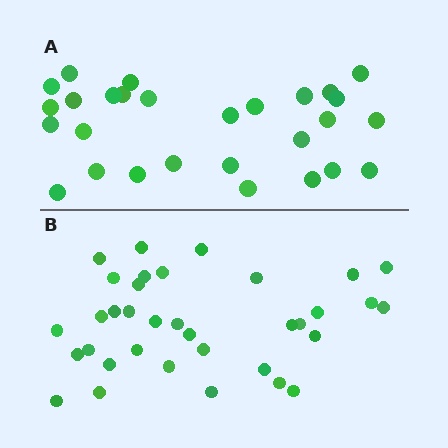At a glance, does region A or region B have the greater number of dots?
Region B (the bottom region) has more dots.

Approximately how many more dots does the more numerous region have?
Region B has roughly 8 or so more dots than region A.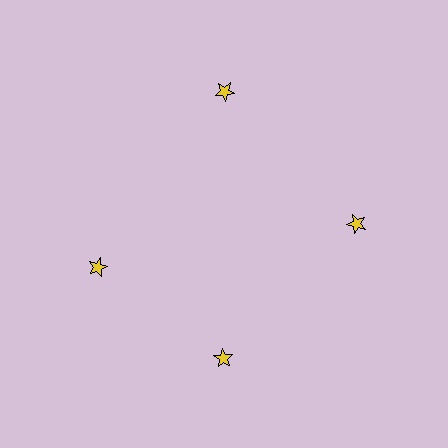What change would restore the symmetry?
The symmetry would be restored by rotating it back into even spacing with its neighbors so that all 4 stars sit at equal angles and equal distance from the center.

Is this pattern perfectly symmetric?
No. The 4 yellow stars are arranged in a ring, but one element near the 9 o'clock position is rotated out of alignment along the ring, breaking the 4-fold rotational symmetry.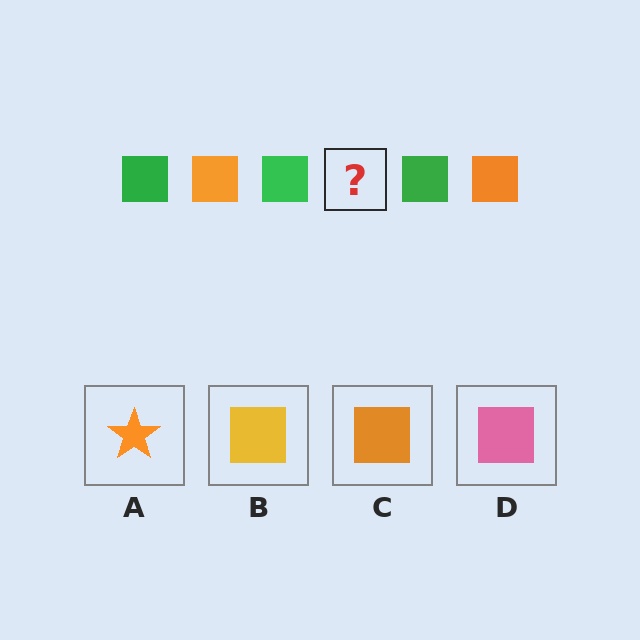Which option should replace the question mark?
Option C.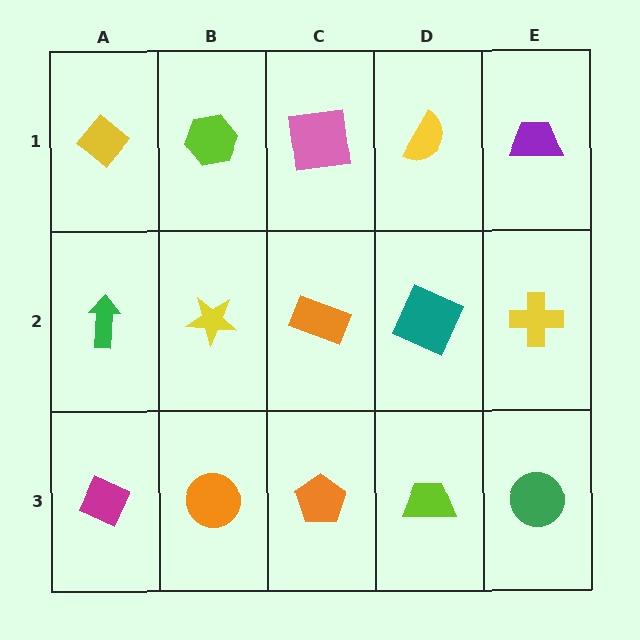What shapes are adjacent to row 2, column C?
A pink square (row 1, column C), an orange pentagon (row 3, column C), a yellow star (row 2, column B), a teal square (row 2, column D).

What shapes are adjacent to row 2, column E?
A purple trapezoid (row 1, column E), a green circle (row 3, column E), a teal square (row 2, column D).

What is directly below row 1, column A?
A green arrow.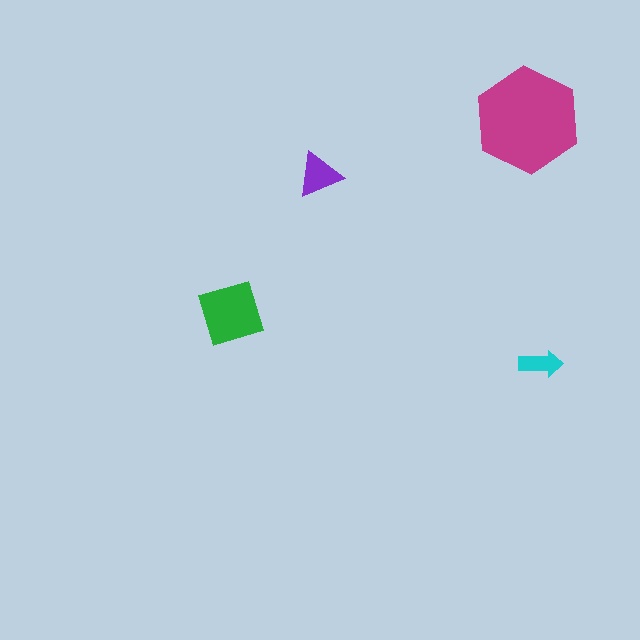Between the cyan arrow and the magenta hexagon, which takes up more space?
The magenta hexagon.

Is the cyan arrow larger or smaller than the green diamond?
Smaller.